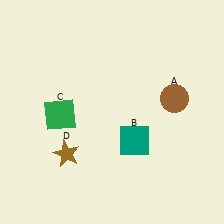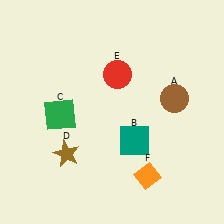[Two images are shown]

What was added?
A red circle (E), an orange diamond (F) were added in Image 2.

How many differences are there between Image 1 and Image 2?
There are 2 differences between the two images.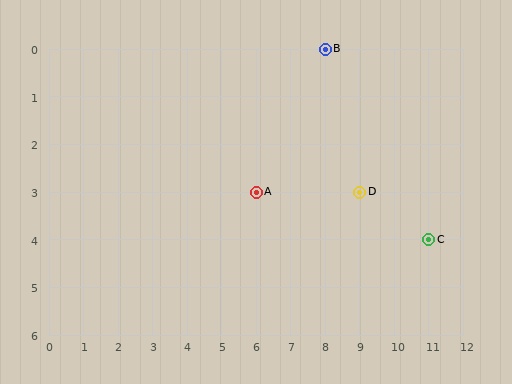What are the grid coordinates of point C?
Point C is at grid coordinates (11, 4).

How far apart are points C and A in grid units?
Points C and A are 5 columns and 1 row apart (about 5.1 grid units diagonally).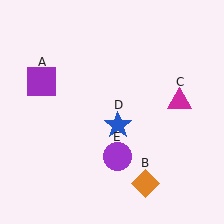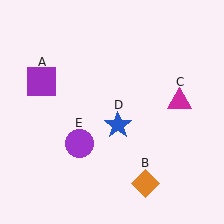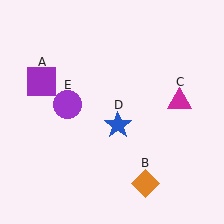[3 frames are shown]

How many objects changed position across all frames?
1 object changed position: purple circle (object E).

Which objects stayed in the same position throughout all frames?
Purple square (object A) and orange diamond (object B) and magenta triangle (object C) and blue star (object D) remained stationary.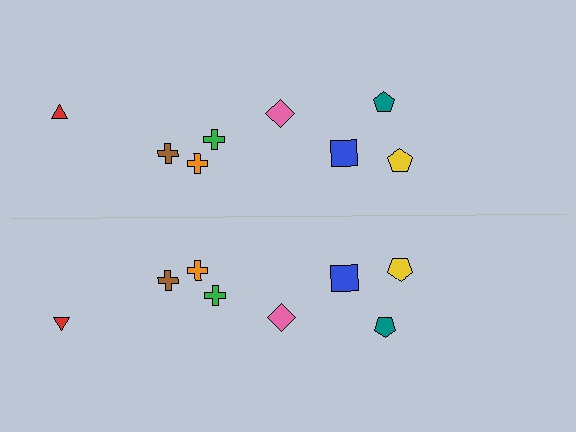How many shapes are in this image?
There are 16 shapes in this image.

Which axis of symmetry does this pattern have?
The pattern has a horizontal axis of symmetry running through the center of the image.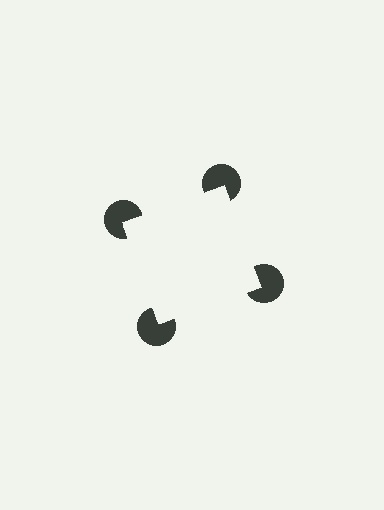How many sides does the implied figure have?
4 sides.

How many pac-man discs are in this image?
There are 4 — one at each vertex of the illusory square.